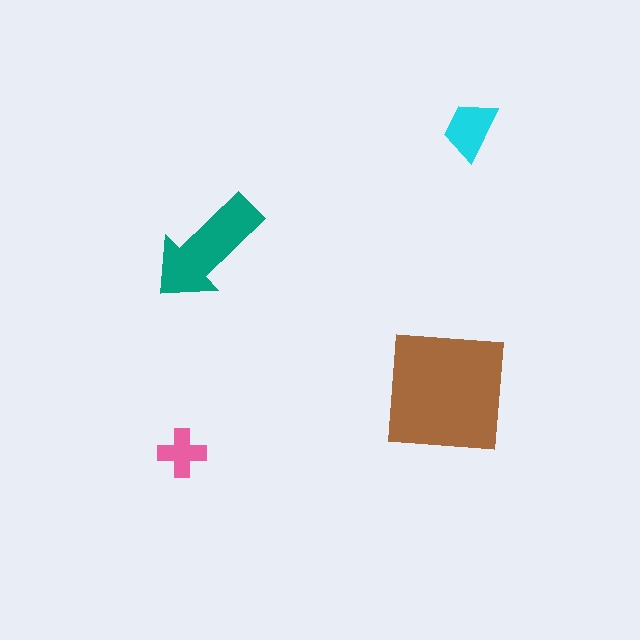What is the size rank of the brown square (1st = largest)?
1st.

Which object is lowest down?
The pink cross is bottommost.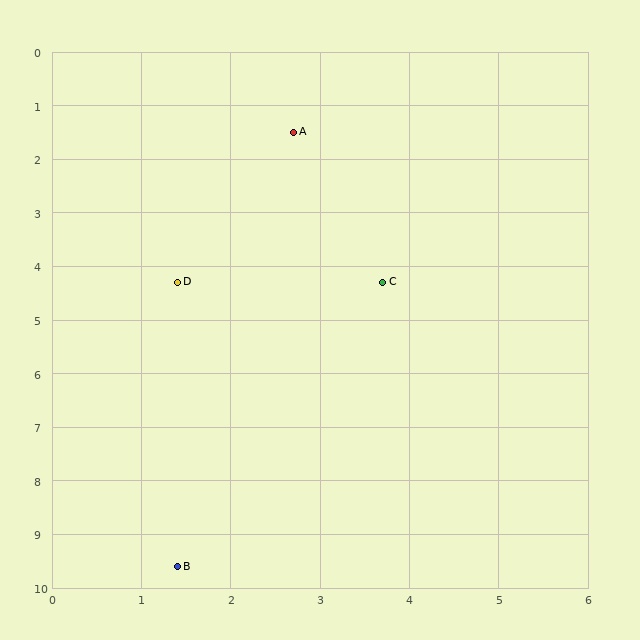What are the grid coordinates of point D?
Point D is at approximately (1.4, 4.3).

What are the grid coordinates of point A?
Point A is at approximately (2.7, 1.5).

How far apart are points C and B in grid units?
Points C and B are about 5.8 grid units apart.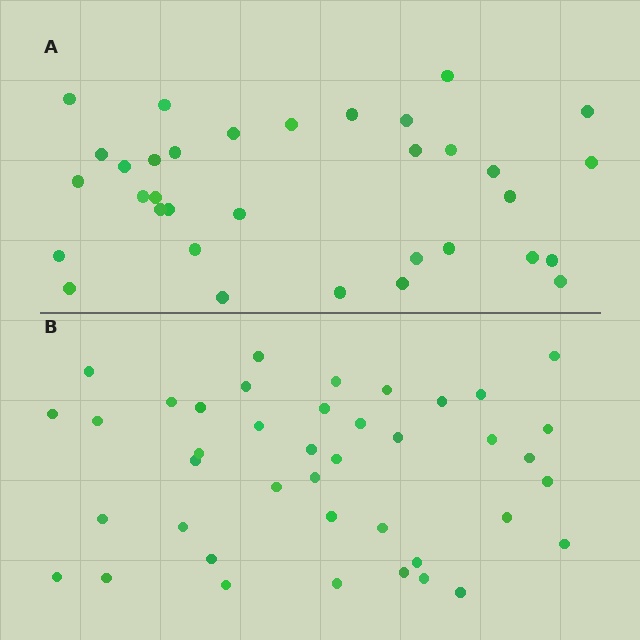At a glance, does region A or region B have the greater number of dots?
Region B (the bottom region) has more dots.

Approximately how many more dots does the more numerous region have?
Region B has roughly 8 or so more dots than region A.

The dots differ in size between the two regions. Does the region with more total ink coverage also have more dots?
No. Region A has more total ink coverage because its dots are larger, but region B actually contains more individual dots. Total area can be misleading — the number of items is what matters here.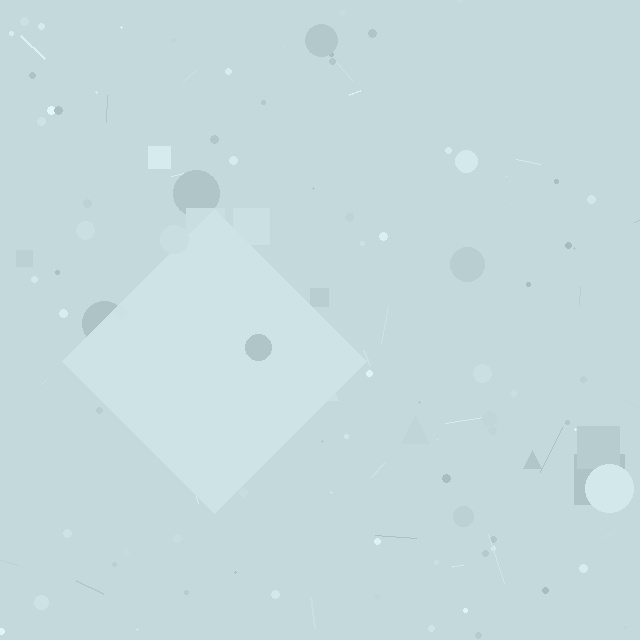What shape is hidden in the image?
A diamond is hidden in the image.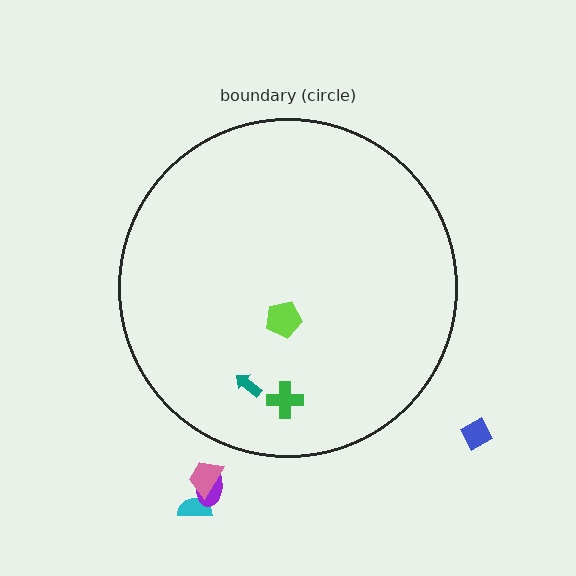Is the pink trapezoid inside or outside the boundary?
Outside.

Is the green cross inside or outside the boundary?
Inside.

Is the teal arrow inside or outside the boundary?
Inside.